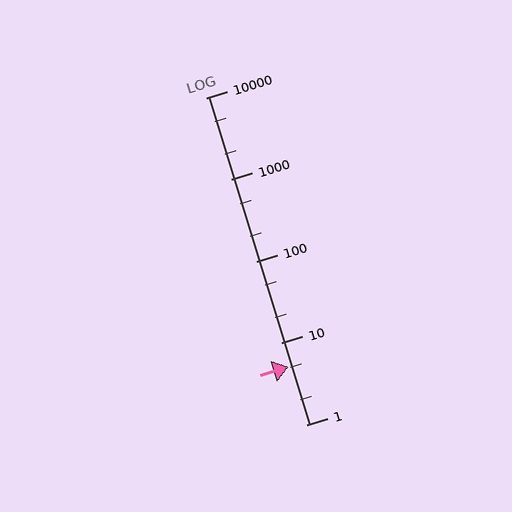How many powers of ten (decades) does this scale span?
The scale spans 4 decades, from 1 to 10000.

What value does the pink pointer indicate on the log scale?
The pointer indicates approximately 5.1.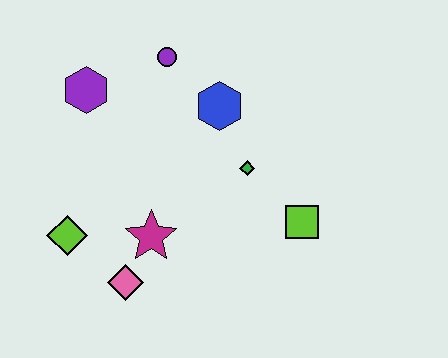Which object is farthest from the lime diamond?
The lime square is farthest from the lime diamond.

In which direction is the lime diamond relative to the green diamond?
The lime diamond is to the left of the green diamond.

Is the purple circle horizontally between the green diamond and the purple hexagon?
Yes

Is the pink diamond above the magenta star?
No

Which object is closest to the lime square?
The green diamond is closest to the lime square.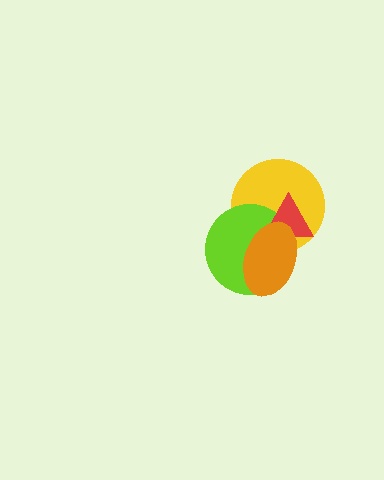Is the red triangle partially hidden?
Yes, it is partially covered by another shape.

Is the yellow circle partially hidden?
Yes, it is partially covered by another shape.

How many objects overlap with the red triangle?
3 objects overlap with the red triangle.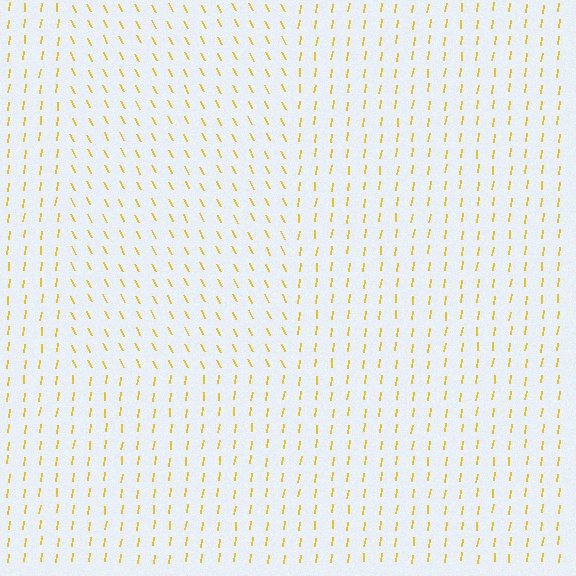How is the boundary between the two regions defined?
The boundary is defined purely by a change in line orientation (approximately 33 degrees difference). All lines are the same color and thickness.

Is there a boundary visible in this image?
Yes, there is a texture boundary formed by a change in line orientation.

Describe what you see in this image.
The image is filled with small yellow line segments. A rectangle region in the image has lines oriented differently from the surrounding lines, creating a visible texture boundary.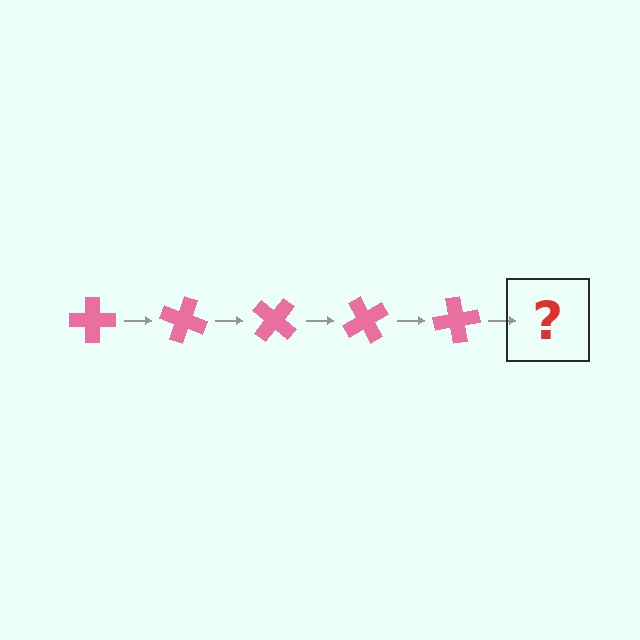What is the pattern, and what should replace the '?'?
The pattern is that the cross rotates 20 degrees each step. The '?' should be a pink cross rotated 100 degrees.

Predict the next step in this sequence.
The next step is a pink cross rotated 100 degrees.